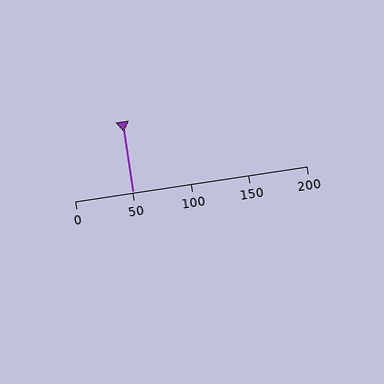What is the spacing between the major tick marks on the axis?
The major ticks are spaced 50 apart.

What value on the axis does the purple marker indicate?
The marker indicates approximately 50.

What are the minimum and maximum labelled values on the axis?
The axis runs from 0 to 200.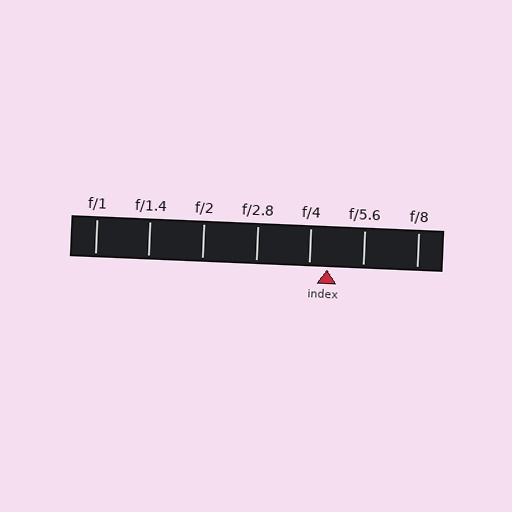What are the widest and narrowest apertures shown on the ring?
The widest aperture shown is f/1 and the narrowest is f/8.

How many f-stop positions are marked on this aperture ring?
There are 7 f-stop positions marked.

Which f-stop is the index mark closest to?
The index mark is closest to f/4.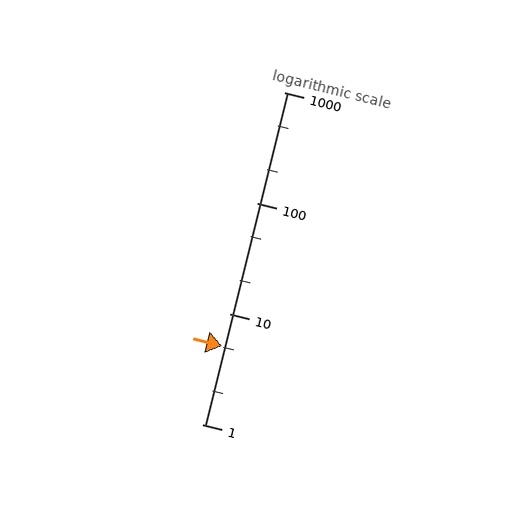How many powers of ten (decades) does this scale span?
The scale spans 3 decades, from 1 to 1000.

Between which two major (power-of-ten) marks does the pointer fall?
The pointer is between 1 and 10.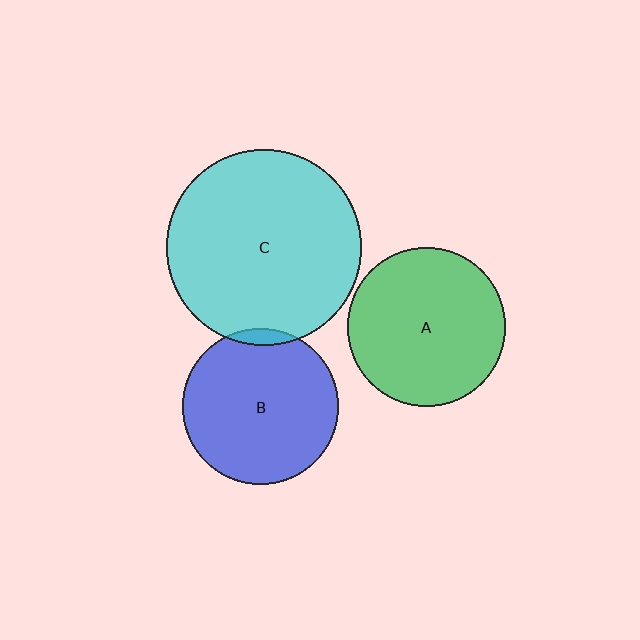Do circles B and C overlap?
Yes.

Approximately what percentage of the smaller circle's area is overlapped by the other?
Approximately 5%.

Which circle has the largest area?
Circle C (cyan).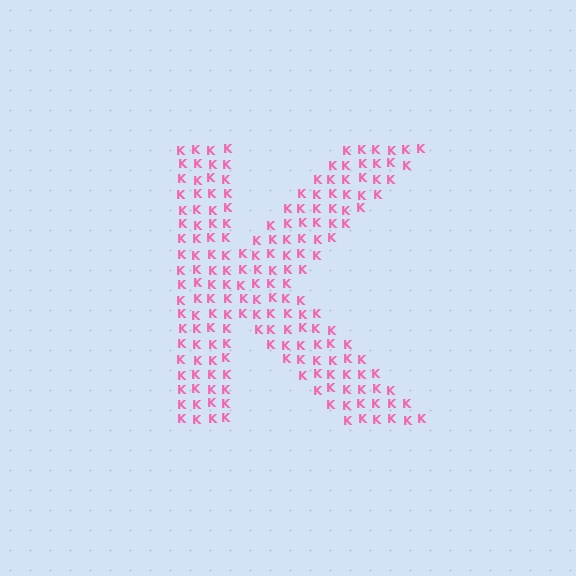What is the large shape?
The large shape is the letter K.